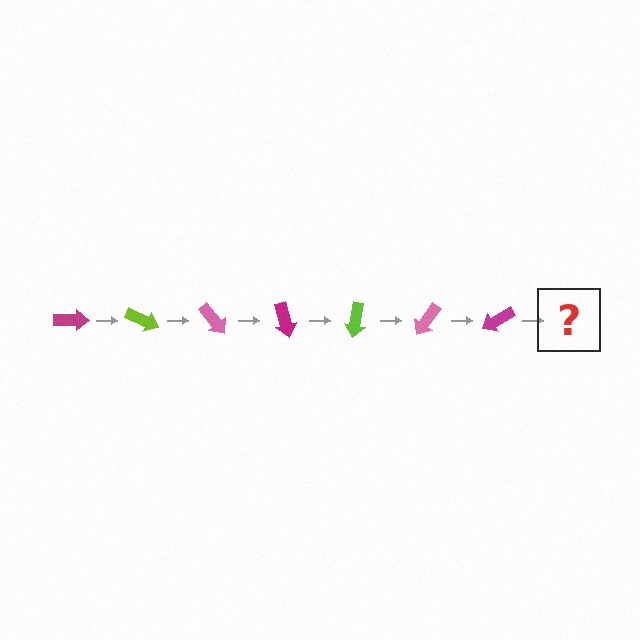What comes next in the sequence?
The next element should be a lime arrow, rotated 175 degrees from the start.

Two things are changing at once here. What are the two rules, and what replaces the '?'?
The two rules are that it rotates 25 degrees each step and the color cycles through magenta, lime, and pink. The '?' should be a lime arrow, rotated 175 degrees from the start.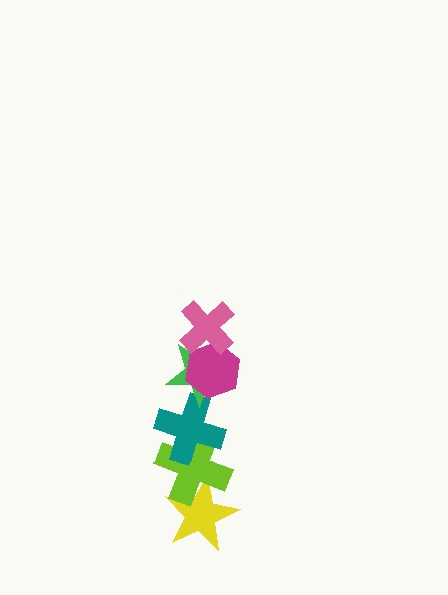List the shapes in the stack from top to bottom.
From top to bottom: the pink cross, the magenta hexagon, the green star, the teal cross, the lime cross, the yellow star.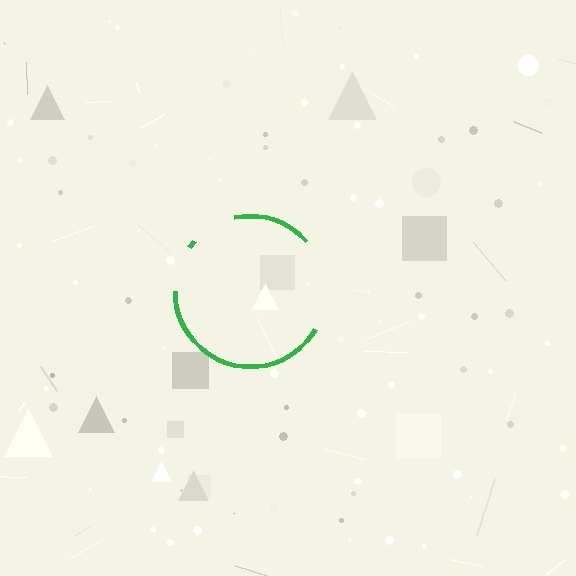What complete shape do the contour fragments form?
The contour fragments form a circle.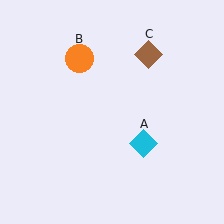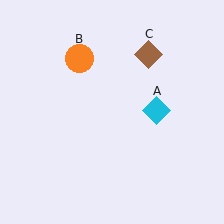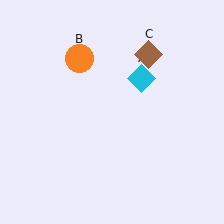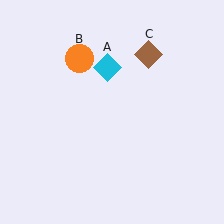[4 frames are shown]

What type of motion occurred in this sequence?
The cyan diamond (object A) rotated counterclockwise around the center of the scene.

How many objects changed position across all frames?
1 object changed position: cyan diamond (object A).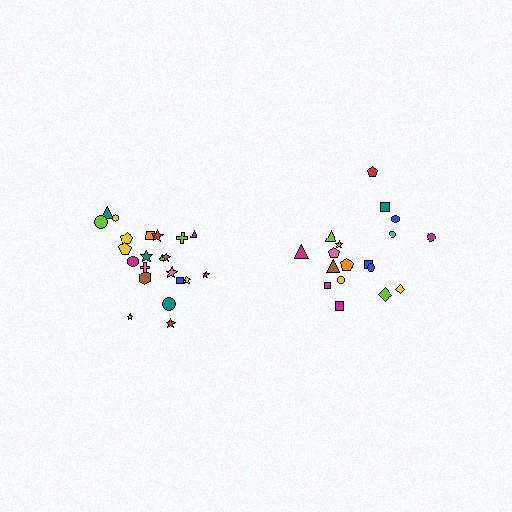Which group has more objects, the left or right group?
The left group.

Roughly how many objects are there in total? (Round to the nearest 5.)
Roughly 40 objects in total.